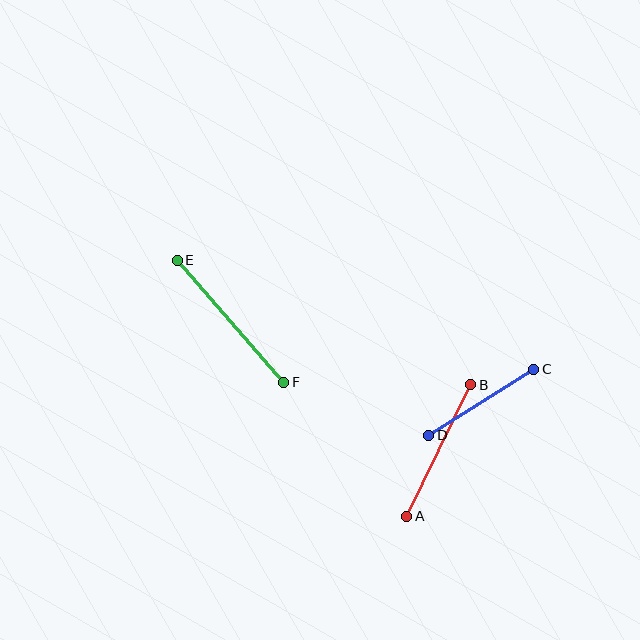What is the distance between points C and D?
The distance is approximately 124 pixels.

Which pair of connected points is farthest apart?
Points E and F are farthest apart.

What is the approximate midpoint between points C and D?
The midpoint is at approximately (481, 402) pixels.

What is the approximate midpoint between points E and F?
The midpoint is at approximately (231, 321) pixels.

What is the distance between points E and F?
The distance is approximately 162 pixels.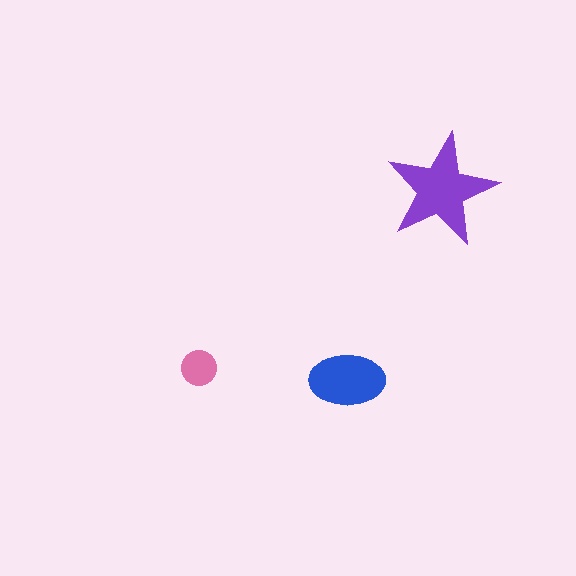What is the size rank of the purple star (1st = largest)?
1st.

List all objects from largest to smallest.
The purple star, the blue ellipse, the pink circle.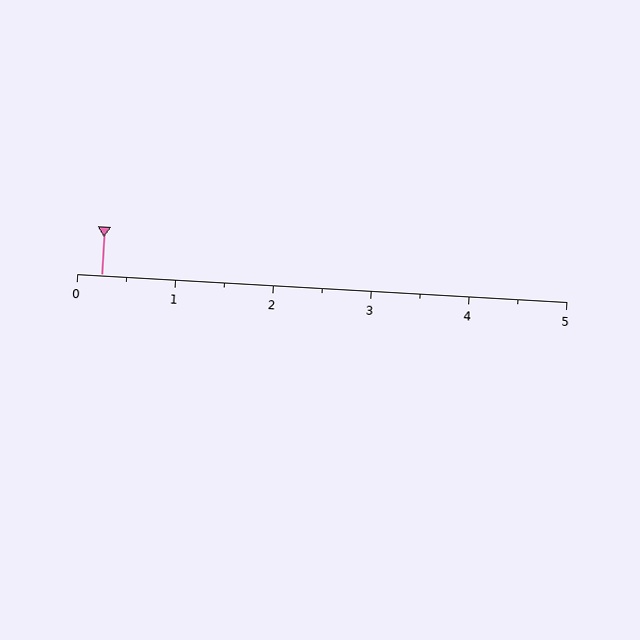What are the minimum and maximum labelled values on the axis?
The axis runs from 0 to 5.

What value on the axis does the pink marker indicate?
The marker indicates approximately 0.2.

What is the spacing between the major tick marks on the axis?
The major ticks are spaced 1 apart.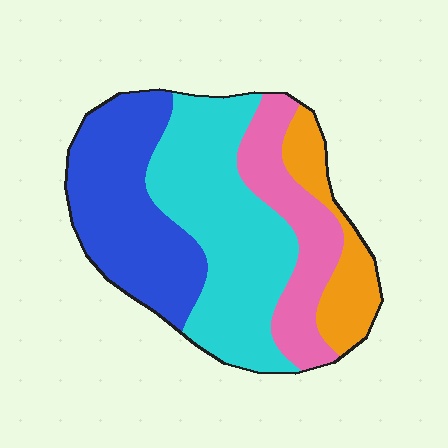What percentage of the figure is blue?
Blue takes up about one third (1/3) of the figure.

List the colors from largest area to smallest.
From largest to smallest: cyan, blue, pink, orange.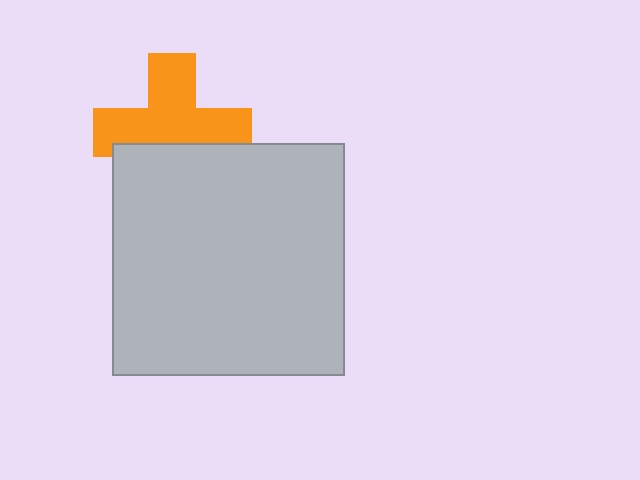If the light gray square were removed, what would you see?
You would see the complete orange cross.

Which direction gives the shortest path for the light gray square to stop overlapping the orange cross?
Moving down gives the shortest separation.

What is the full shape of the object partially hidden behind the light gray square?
The partially hidden object is an orange cross.